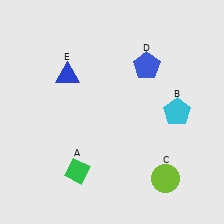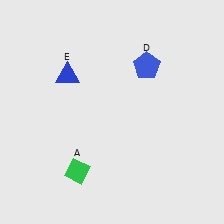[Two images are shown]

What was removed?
The cyan pentagon (B), the lime circle (C) were removed in Image 2.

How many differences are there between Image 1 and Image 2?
There are 2 differences between the two images.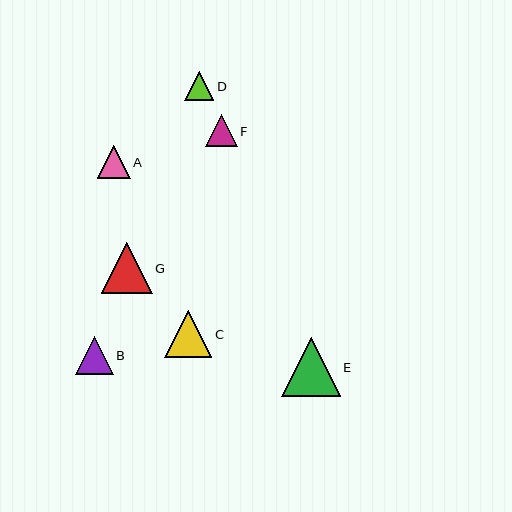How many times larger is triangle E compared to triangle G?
Triangle E is approximately 1.2 times the size of triangle G.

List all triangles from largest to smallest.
From largest to smallest: E, G, C, B, A, F, D.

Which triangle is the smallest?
Triangle D is the smallest with a size of approximately 29 pixels.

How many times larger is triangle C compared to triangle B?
Triangle C is approximately 1.2 times the size of triangle B.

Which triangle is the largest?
Triangle E is the largest with a size of approximately 58 pixels.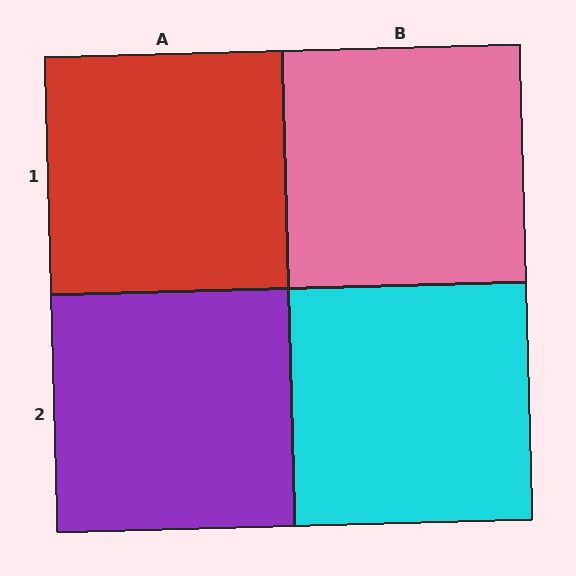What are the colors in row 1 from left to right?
Red, pink.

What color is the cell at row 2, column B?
Cyan.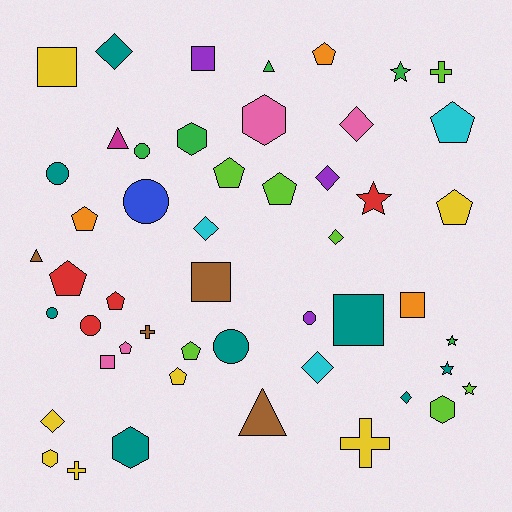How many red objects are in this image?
There are 4 red objects.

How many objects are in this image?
There are 50 objects.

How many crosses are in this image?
There are 4 crosses.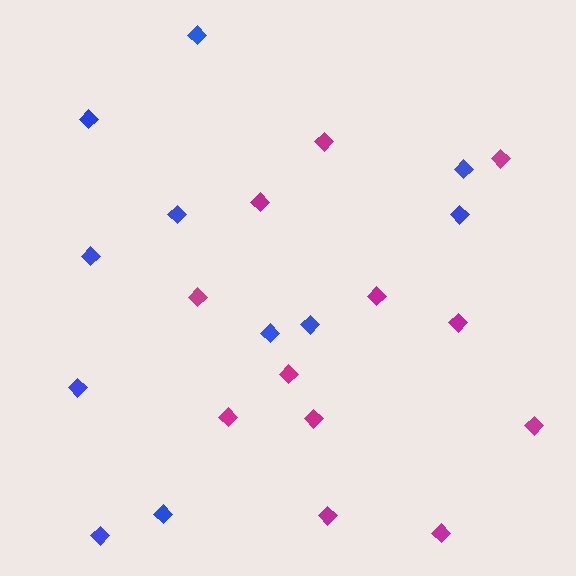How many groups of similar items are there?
There are 2 groups: one group of blue diamonds (11) and one group of magenta diamonds (12).